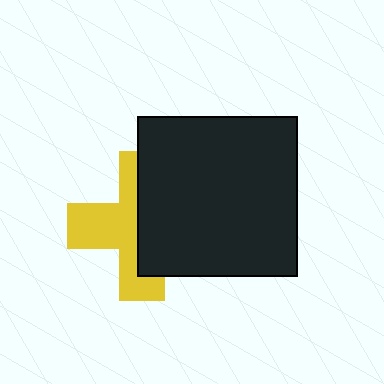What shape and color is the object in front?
The object in front is a black square.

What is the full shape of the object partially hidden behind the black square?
The partially hidden object is a yellow cross.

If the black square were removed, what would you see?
You would see the complete yellow cross.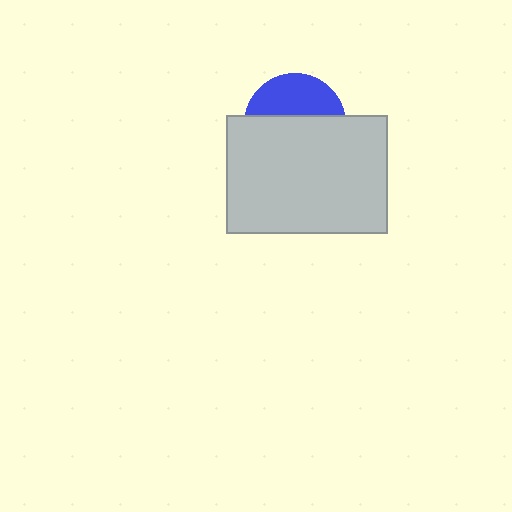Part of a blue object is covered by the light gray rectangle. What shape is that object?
It is a circle.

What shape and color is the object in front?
The object in front is a light gray rectangle.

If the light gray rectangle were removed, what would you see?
You would see the complete blue circle.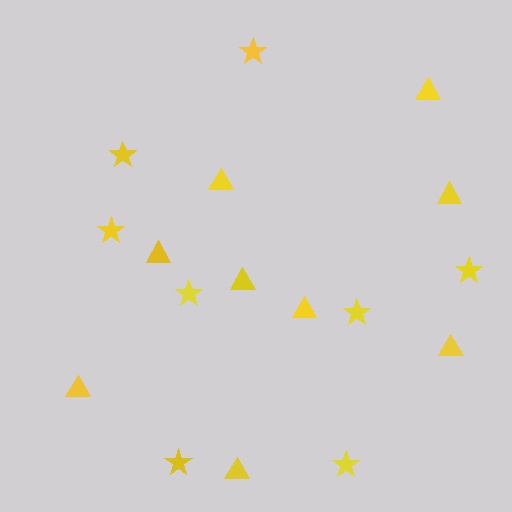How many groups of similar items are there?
There are 2 groups: one group of stars (8) and one group of triangles (9).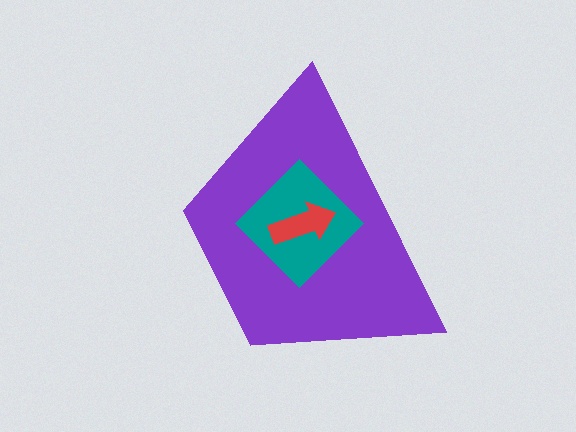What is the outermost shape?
The purple trapezoid.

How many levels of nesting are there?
3.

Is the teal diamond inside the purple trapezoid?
Yes.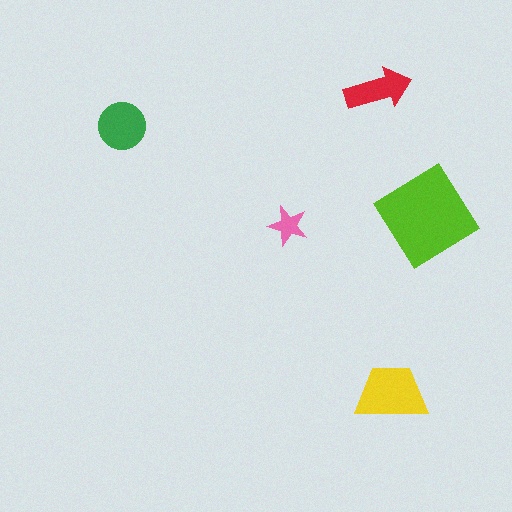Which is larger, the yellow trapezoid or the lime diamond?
The lime diamond.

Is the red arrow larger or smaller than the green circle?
Smaller.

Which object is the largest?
The lime diamond.